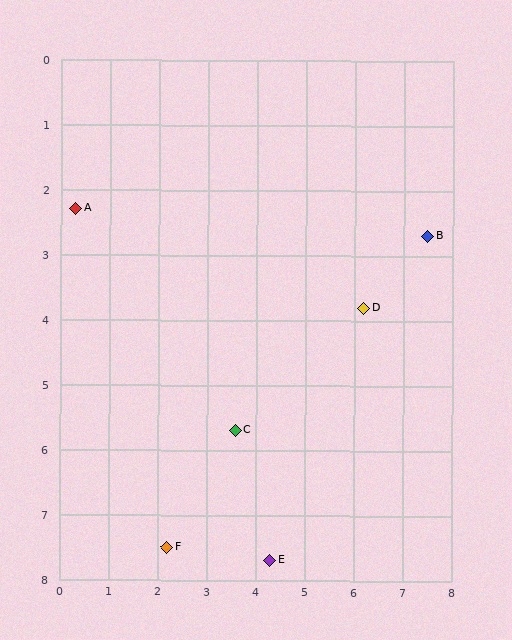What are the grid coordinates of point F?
Point F is at approximately (2.2, 7.5).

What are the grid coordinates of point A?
Point A is at approximately (0.3, 2.3).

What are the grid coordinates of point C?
Point C is at approximately (3.6, 5.7).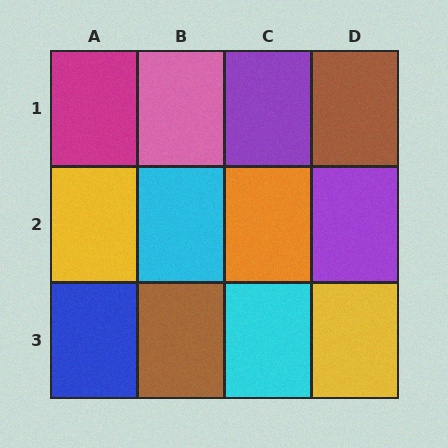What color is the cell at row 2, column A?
Yellow.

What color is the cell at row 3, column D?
Yellow.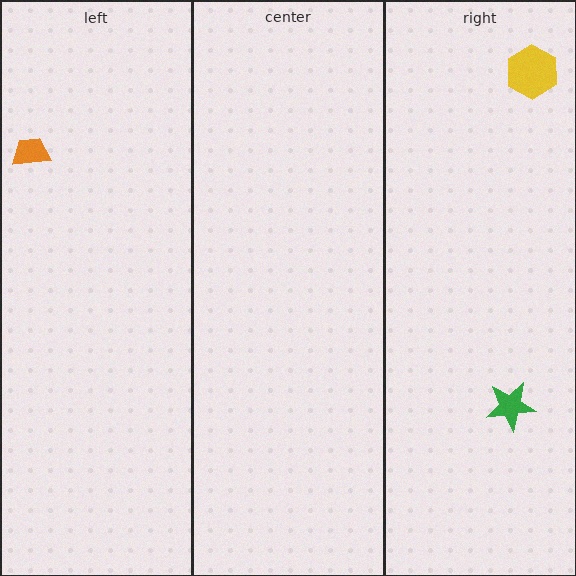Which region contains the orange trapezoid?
The left region.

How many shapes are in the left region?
1.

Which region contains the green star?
The right region.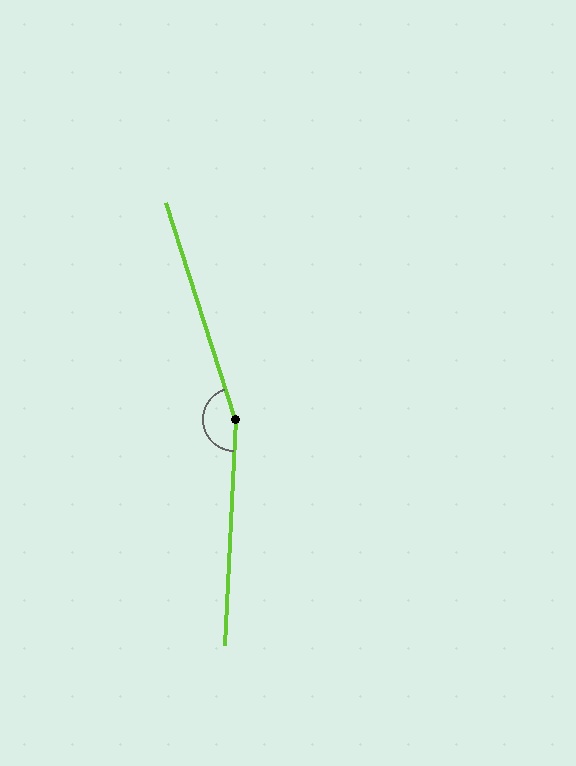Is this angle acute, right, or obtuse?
It is obtuse.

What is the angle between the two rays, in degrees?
Approximately 160 degrees.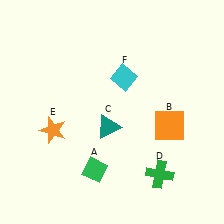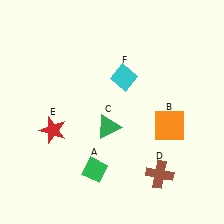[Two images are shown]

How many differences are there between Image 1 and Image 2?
There are 3 differences between the two images.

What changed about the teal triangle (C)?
In Image 1, C is teal. In Image 2, it changed to green.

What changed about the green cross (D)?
In Image 1, D is green. In Image 2, it changed to brown.